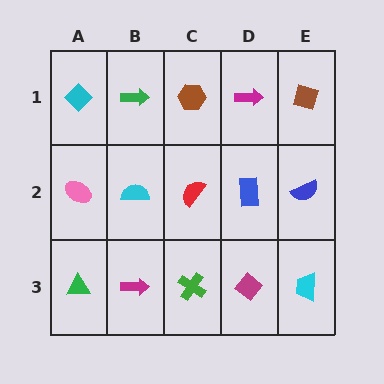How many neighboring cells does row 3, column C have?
3.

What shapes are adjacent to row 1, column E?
A blue semicircle (row 2, column E), a magenta arrow (row 1, column D).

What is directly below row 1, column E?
A blue semicircle.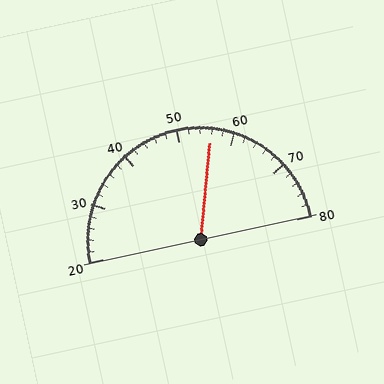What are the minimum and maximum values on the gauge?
The gauge ranges from 20 to 80.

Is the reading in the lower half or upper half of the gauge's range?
The reading is in the upper half of the range (20 to 80).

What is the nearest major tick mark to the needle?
The nearest major tick mark is 60.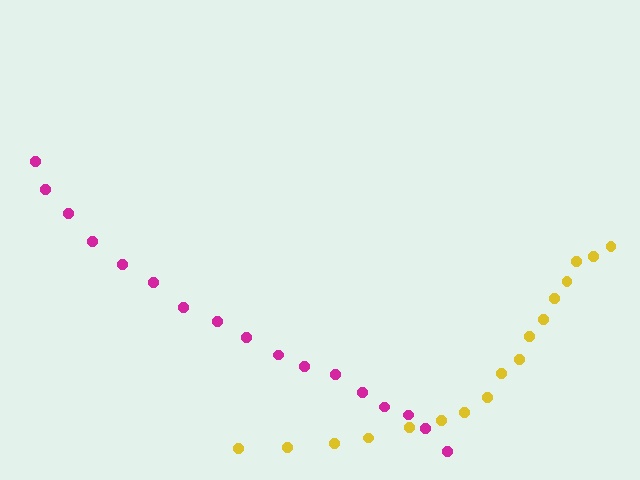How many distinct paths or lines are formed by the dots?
There are 2 distinct paths.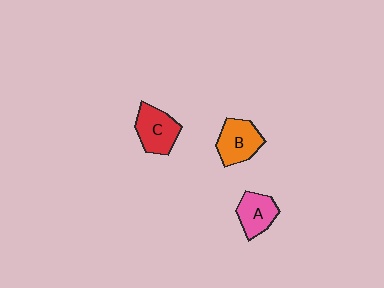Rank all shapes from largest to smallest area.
From largest to smallest: B (orange), C (red), A (pink).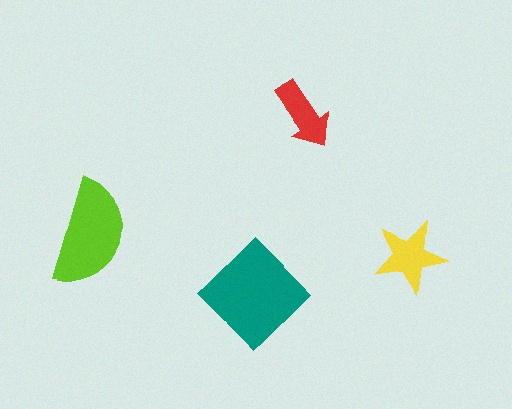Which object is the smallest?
The red arrow.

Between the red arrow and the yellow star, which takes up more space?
The yellow star.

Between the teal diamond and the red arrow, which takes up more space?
The teal diamond.